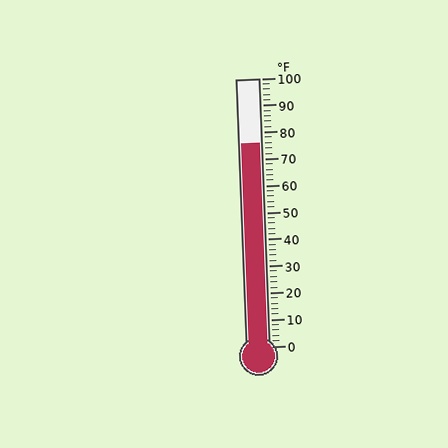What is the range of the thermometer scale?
The thermometer scale ranges from 0°F to 100°F.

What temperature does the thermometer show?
The thermometer shows approximately 76°F.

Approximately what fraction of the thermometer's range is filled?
The thermometer is filled to approximately 75% of its range.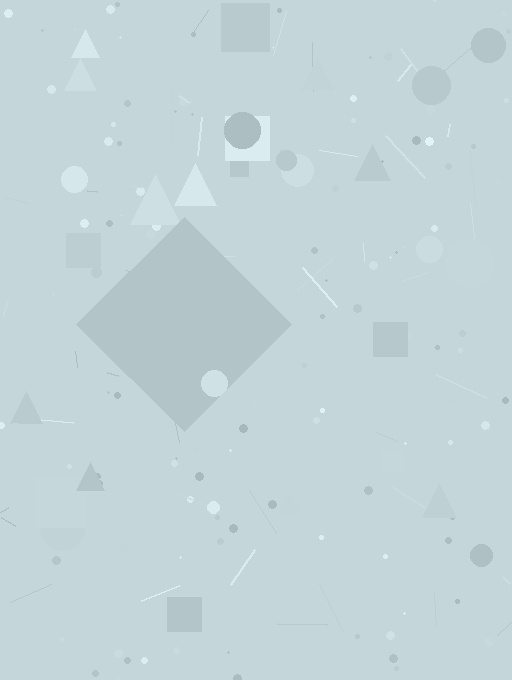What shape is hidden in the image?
A diamond is hidden in the image.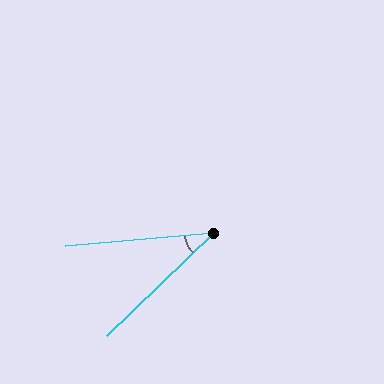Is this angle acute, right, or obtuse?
It is acute.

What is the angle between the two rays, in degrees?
Approximately 39 degrees.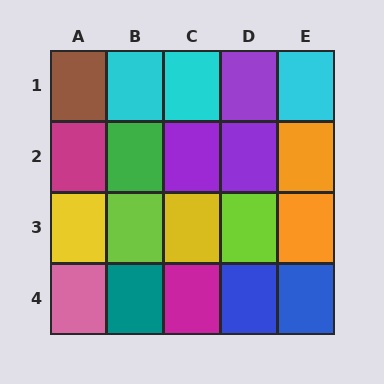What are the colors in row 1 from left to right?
Brown, cyan, cyan, purple, cyan.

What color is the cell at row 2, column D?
Purple.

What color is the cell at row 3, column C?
Yellow.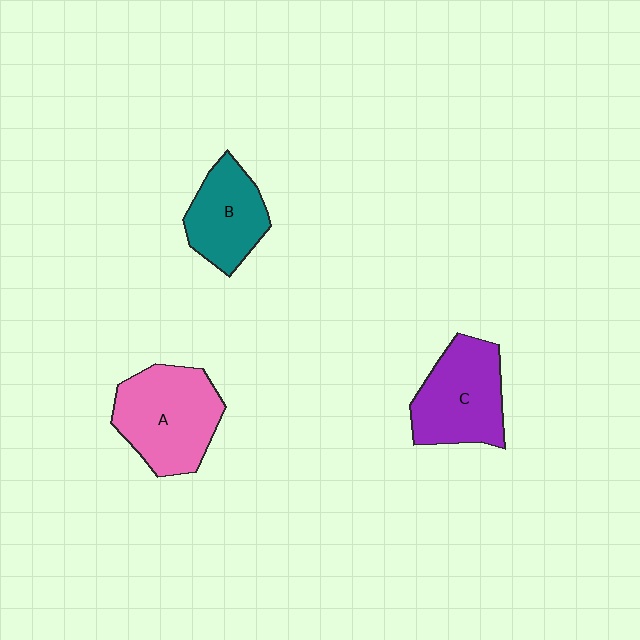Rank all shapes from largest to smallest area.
From largest to smallest: A (pink), C (purple), B (teal).